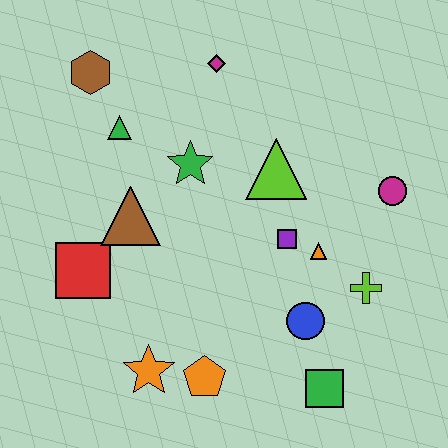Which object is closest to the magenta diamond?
The green star is closest to the magenta diamond.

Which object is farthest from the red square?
The magenta circle is farthest from the red square.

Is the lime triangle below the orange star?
No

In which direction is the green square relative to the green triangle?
The green square is below the green triangle.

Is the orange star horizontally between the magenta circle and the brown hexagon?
Yes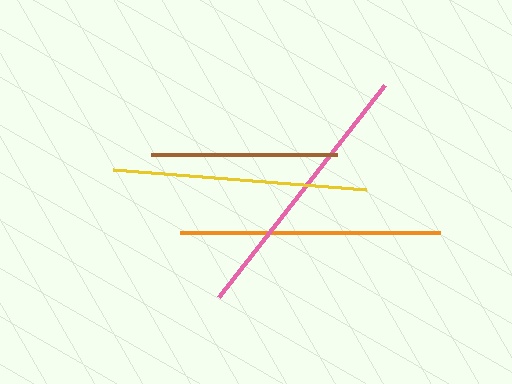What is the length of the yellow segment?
The yellow segment is approximately 254 pixels long.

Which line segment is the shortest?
The brown line is the shortest at approximately 186 pixels.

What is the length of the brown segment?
The brown segment is approximately 186 pixels long.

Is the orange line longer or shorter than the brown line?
The orange line is longer than the brown line.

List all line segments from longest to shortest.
From longest to shortest: pink, orange, yellow, brown.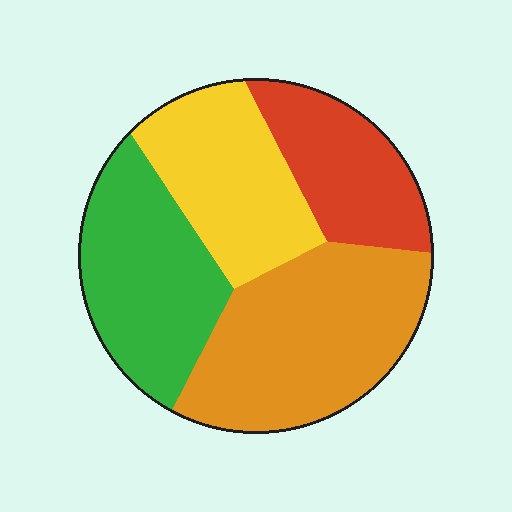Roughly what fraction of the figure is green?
Green covers around 25% of the figure.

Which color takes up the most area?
Orange, at roughly 35%.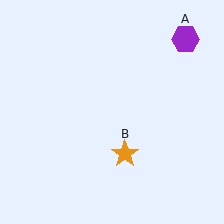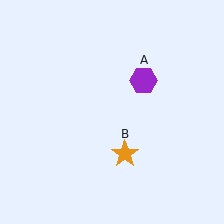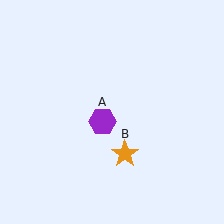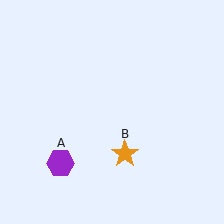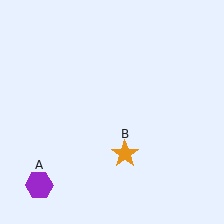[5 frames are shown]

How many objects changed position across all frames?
1 object changed position: purple hexagon (object A).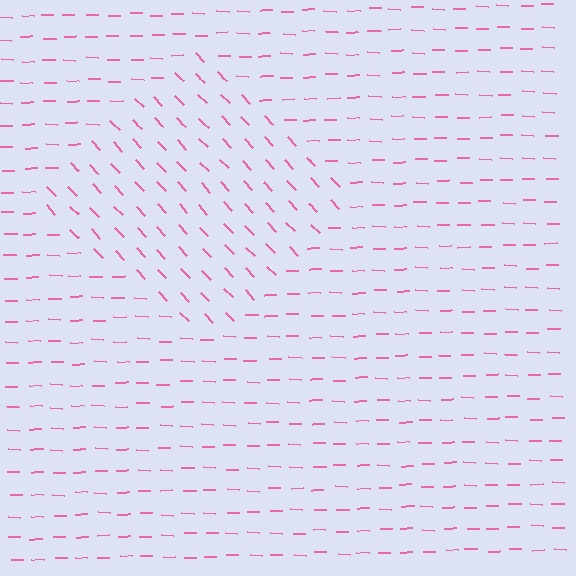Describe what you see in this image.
The image is filled with small pink line segments. A diamond region in the image has lines oriented differently from the surrounding lines, creating a visible texture boundary.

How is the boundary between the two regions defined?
The boundary is defined purely by a change in line orientation (approximately 45 degrees difference). All lines are the same color and thickness.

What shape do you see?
I see a diamond.